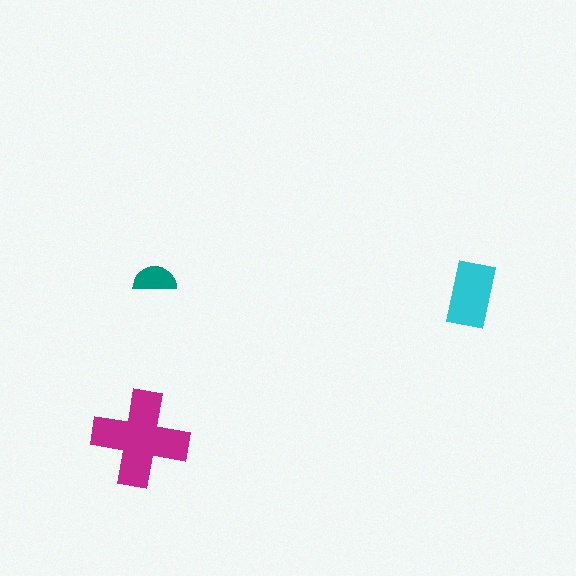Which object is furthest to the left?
The magenta cross is leftmost.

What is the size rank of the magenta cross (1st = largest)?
1st.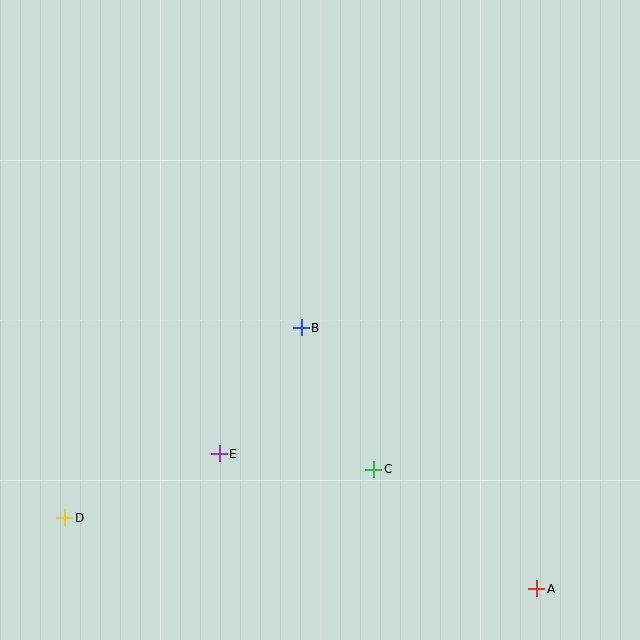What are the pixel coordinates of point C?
Point C is at (374, 469).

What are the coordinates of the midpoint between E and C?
The midpoint between E and C is at (297, 462).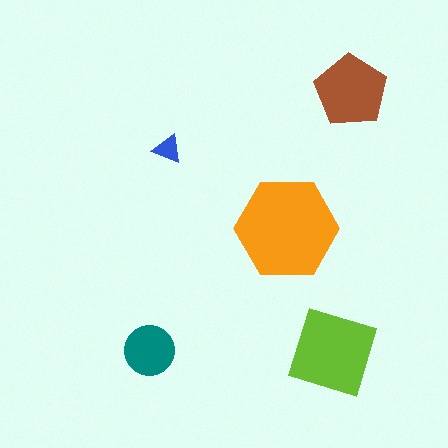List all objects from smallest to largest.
The blue triangle, the teal circle, the brown pentagon, the lime diamond, the orange hexagon.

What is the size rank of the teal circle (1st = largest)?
4th.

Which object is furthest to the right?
The brown pentagon is rightmost.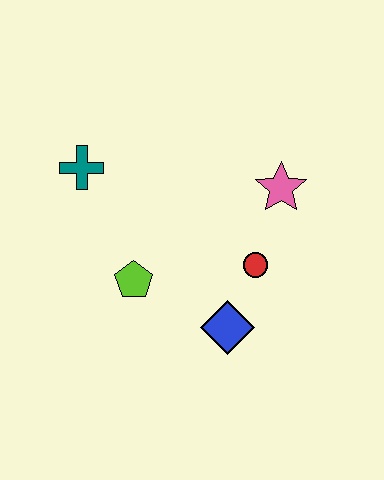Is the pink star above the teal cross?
No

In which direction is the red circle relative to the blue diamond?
The red circle is above the blue diamond.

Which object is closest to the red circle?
The blue diamond is closest to the red circle.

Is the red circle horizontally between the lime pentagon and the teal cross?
No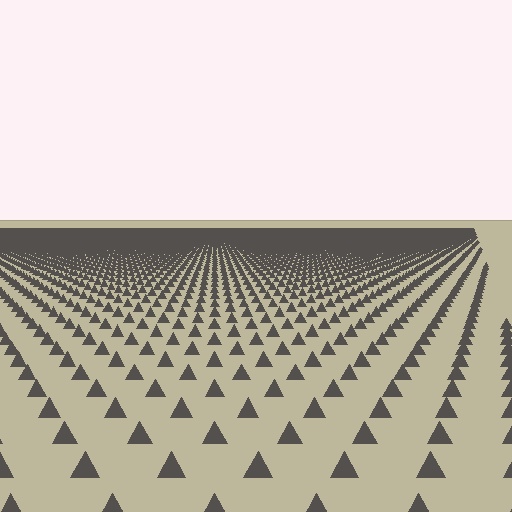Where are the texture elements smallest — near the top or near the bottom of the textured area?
Near the top.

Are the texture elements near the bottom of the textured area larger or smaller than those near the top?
Larger. Near the bottom, elements are closer to the viewer and appear at a bigger on-screen size.